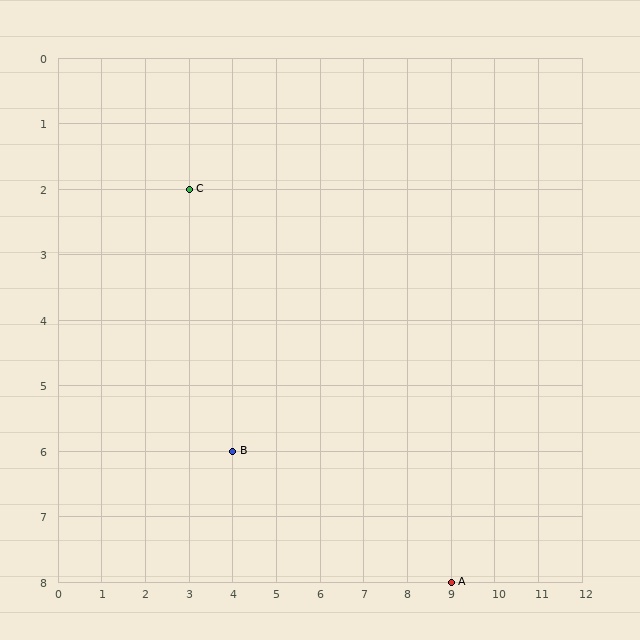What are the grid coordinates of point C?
Point C is at grid coordinates (3, 2).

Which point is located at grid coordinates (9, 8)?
Point A is at (9, 8).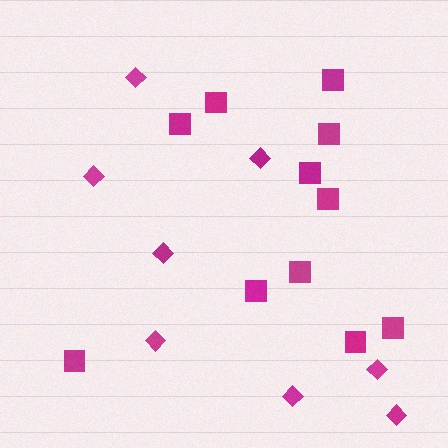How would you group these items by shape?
There are 2 groups: one group of squares (11) and one group of diamonds (8).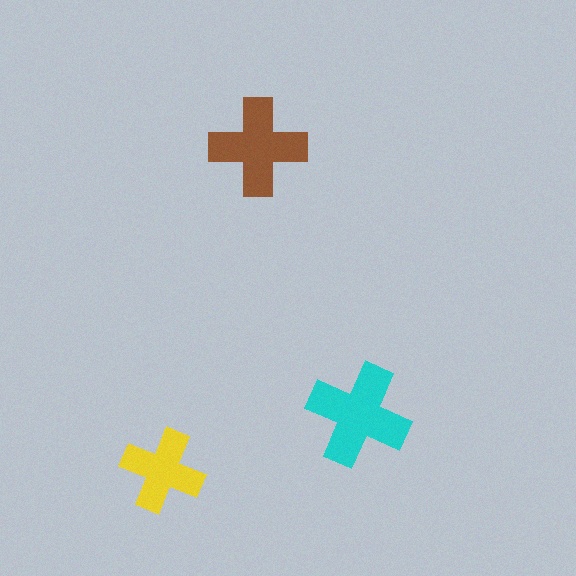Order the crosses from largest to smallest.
the cyan one, the brown one, the yellow one.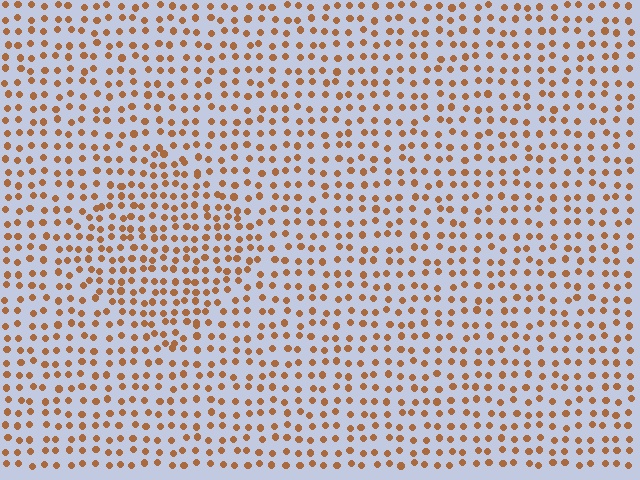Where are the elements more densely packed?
The elements are more densely packed inside the diamond boundary.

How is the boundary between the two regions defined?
The boundary is defined by a change in element density (approximately 1.4x ratio). All elements are the same color, size, and shape.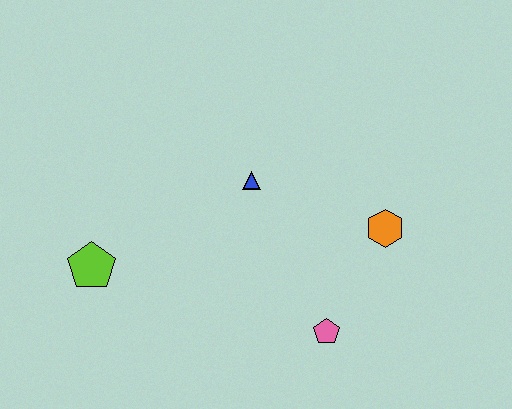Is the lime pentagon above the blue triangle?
No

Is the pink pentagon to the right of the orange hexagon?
No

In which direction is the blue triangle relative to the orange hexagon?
The blue triangle is to the left of the orange hexagon.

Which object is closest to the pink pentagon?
The orange hexagon is closest to the pink pentagon.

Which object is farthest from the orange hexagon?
The lime pentagon is farthest from the orange hexagon.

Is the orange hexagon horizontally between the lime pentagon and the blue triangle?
No